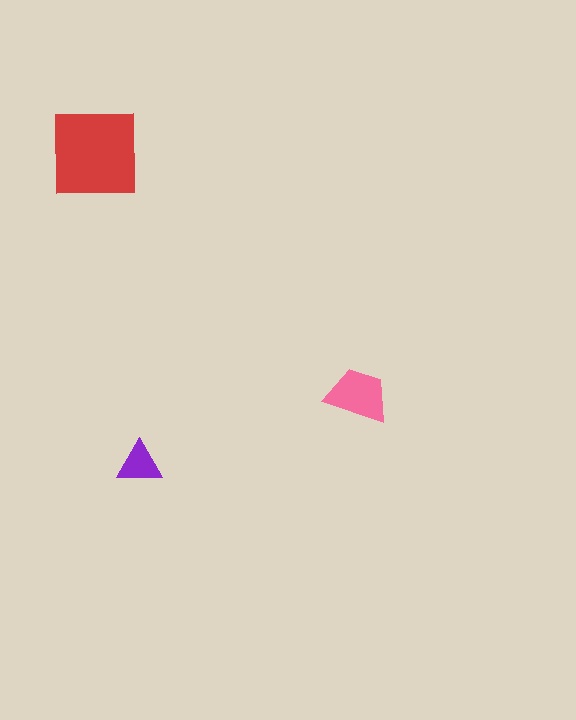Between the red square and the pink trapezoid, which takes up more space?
The red square.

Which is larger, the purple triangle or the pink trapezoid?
The pink trapezoid.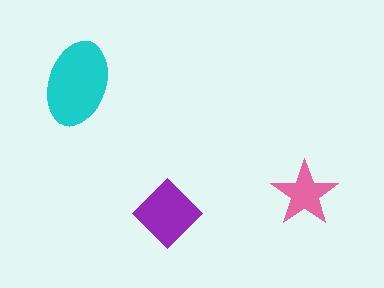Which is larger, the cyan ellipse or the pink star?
The cyan ellipse.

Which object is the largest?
The cyan ellipse.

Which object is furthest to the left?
The cyan ellipse is leftmost.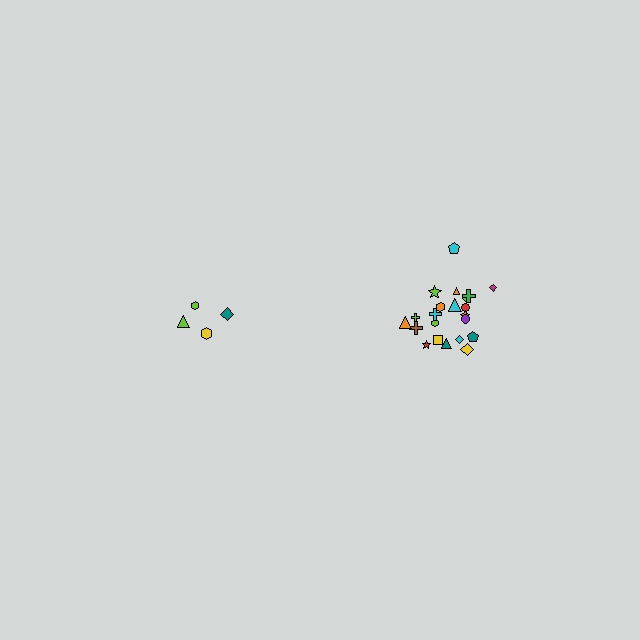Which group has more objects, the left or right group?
The right group.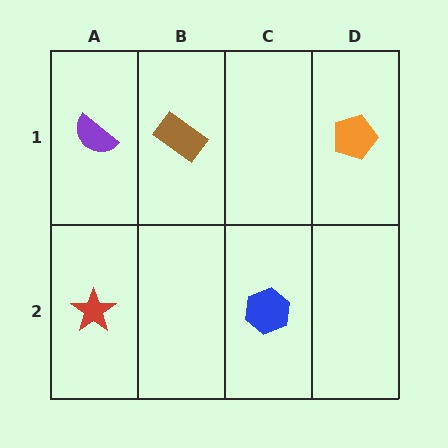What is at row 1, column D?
An orange pentagon.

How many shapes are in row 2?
2 shapes.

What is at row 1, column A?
A purple semicircle.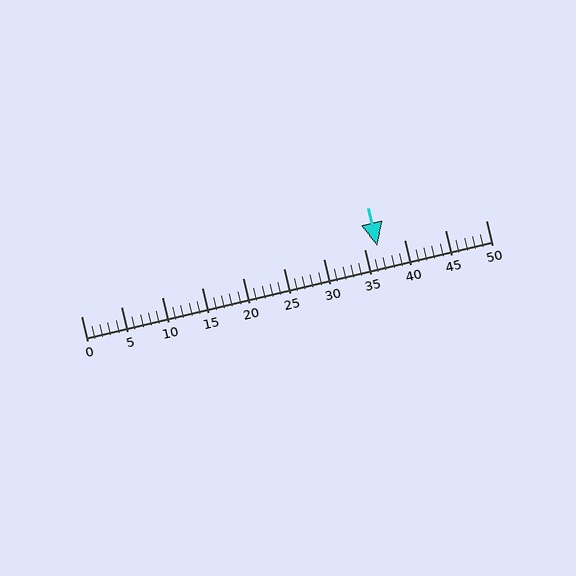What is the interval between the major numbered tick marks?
The major tick marks are spaced 5 units apart.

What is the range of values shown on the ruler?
The ruler shows values from 0 to 50.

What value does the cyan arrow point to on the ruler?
The cyan arrow points to approximately 37.